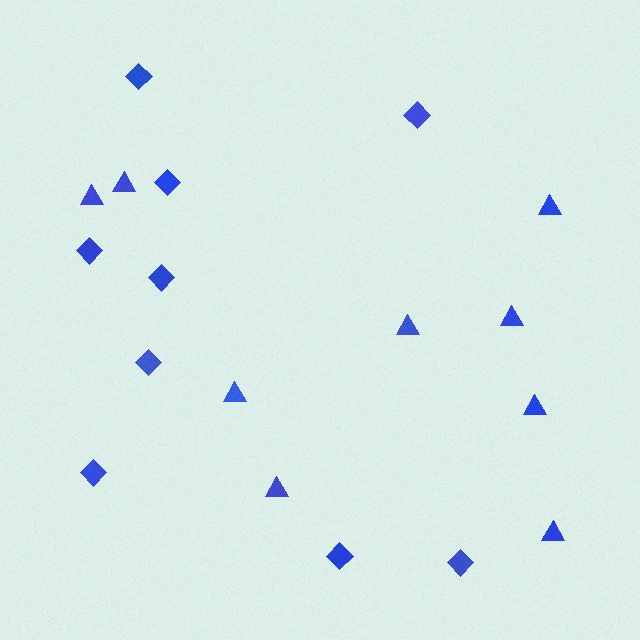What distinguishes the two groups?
There are 2 groups: one group of triangles (9) and one group of diamonds (9).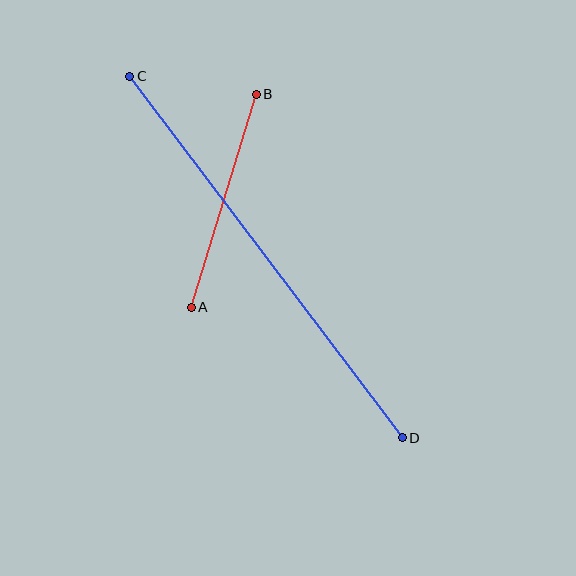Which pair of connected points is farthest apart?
Points C and D are farthest apart.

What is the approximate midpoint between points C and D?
The midpoint is at approximately (266, 257) pixels.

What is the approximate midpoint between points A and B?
The midpoint is at approximately (224, 201) pixels.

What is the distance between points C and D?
The distance is approximately 452 pixels.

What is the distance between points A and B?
The distance is approximately 223 pixels.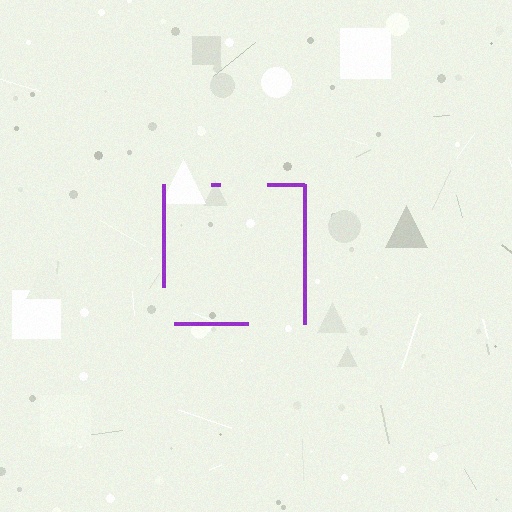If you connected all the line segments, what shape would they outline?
They would outline a square.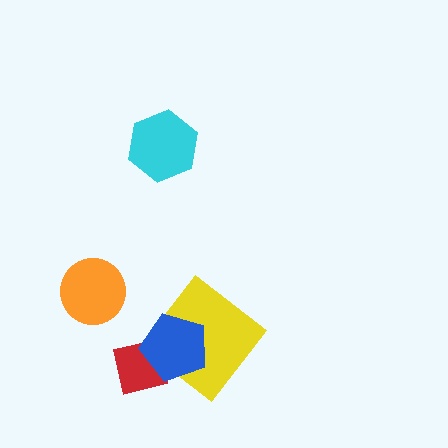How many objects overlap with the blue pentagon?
2 objects overlap with the blue pentagon.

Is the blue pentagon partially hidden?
No, no other shape covers it.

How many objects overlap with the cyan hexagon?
0 objects overlap with the cyan hexagon.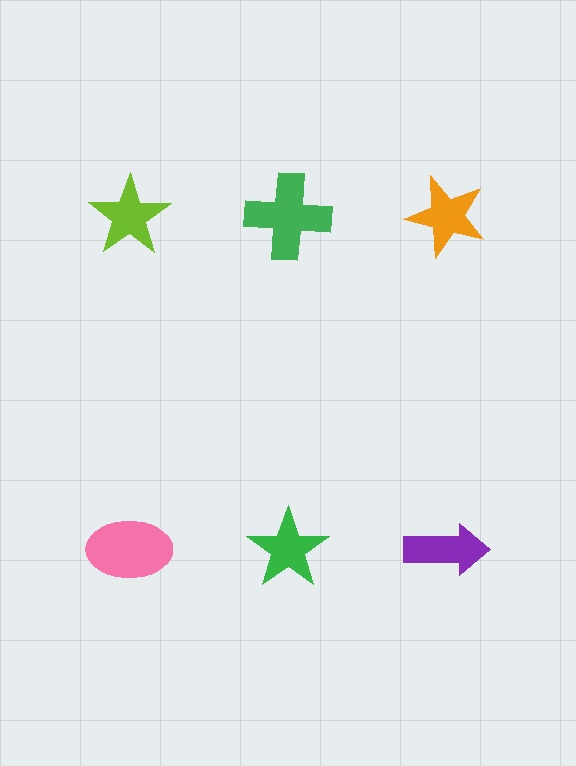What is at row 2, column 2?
A green star.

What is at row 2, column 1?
A pink ellipse.